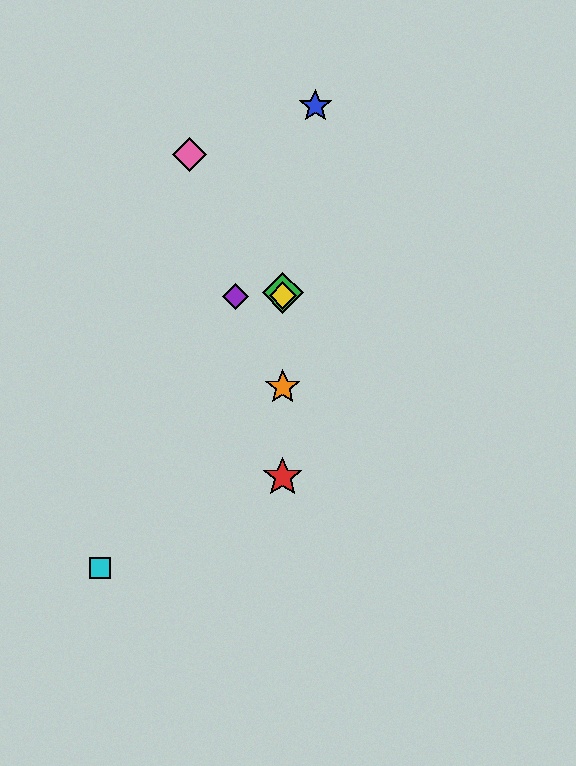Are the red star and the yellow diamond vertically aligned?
Yes, both are at x≈283.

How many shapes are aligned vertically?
4 shapes (the red star, the green diamond, the yellow diamond, the orange star) are aligned vertically.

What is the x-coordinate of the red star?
The red star is at x≈283.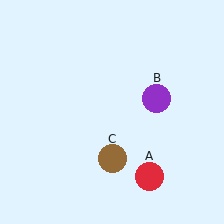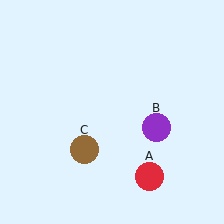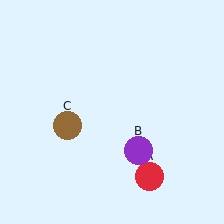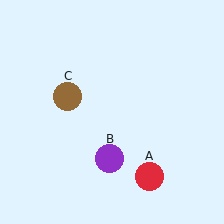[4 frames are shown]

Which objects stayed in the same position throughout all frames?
Red circle (object A) remained stationary.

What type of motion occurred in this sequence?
The purple circle (object B), brown circle (object C) rotated clockwise around the center of the scene.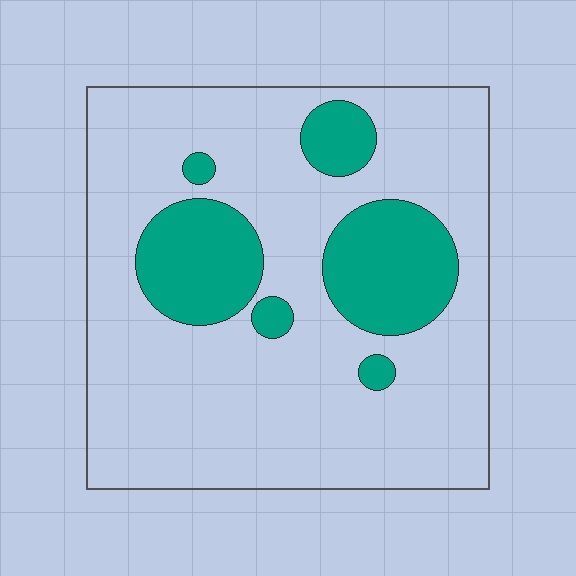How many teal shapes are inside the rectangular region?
6.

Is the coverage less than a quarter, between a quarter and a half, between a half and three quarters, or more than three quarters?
Less than a quarter.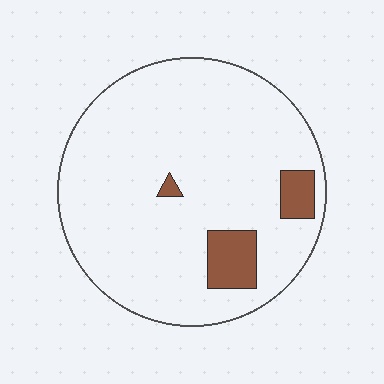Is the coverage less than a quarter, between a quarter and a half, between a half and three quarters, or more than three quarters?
Less than a quarter.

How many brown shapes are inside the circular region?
3.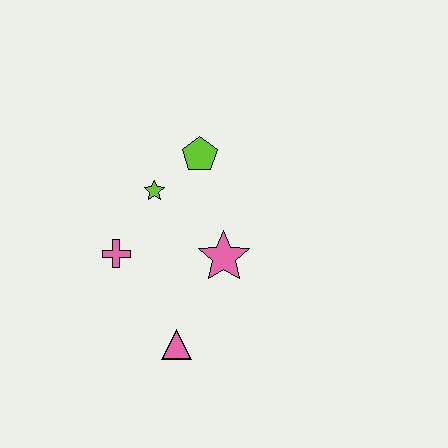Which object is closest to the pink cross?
The lime star is closest to the pink cross.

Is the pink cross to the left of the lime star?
Yes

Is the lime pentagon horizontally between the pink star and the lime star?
Yes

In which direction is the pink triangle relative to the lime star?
The pink triangle is below the lime star.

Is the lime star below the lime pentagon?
Yes